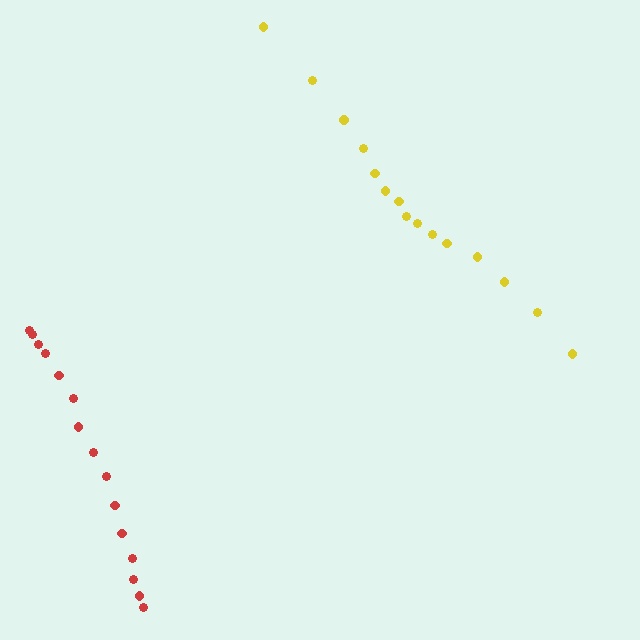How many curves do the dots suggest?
There are 2 distinct paths.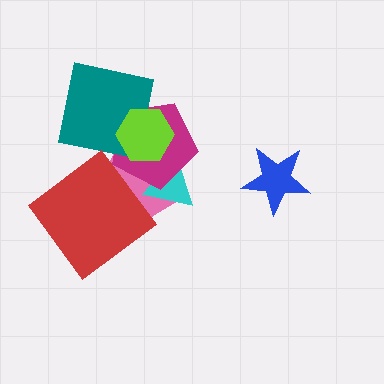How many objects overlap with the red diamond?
1 object overlaps with the red diamond.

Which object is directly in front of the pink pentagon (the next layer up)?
The cyan triangle is directly in front of the pink pentagon.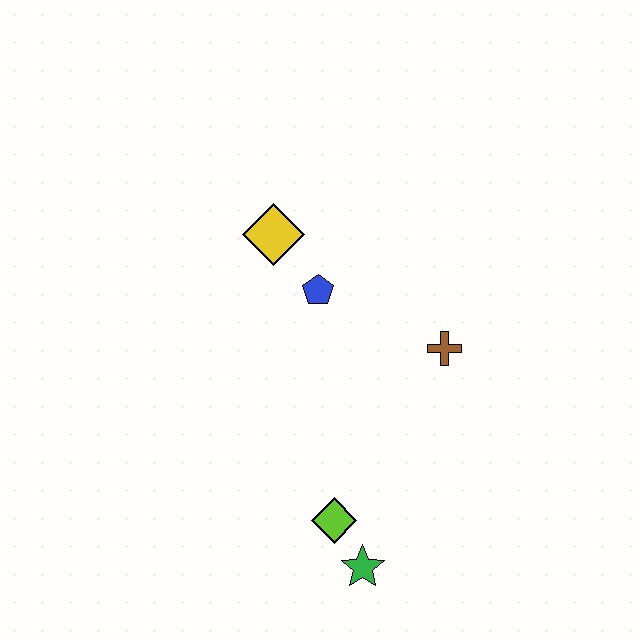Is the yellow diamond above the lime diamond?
Yes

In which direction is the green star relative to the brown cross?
The green star is below the brown cross.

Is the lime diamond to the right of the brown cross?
No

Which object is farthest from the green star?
The yellow diamond is farthest from the green star.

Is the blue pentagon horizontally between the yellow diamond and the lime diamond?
Yes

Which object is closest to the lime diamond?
The green star is closest to the lime diamond.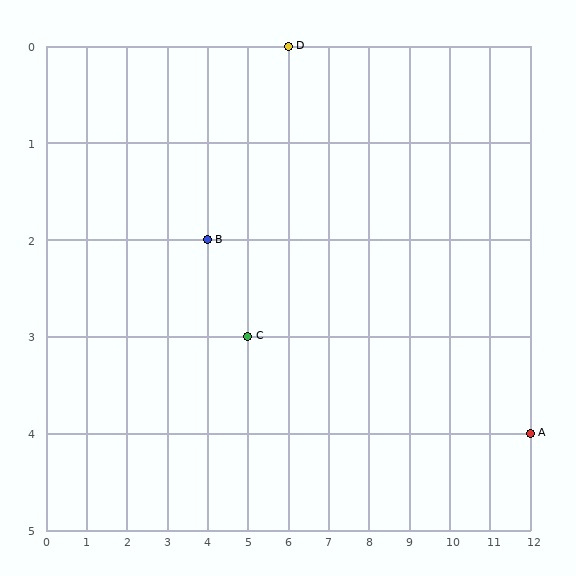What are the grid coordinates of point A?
Point A is at grid coordinates (12, 4).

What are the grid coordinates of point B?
Point B is at grid coordinates (4, 2).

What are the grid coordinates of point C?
Point C is at grid coordinates (5, 3).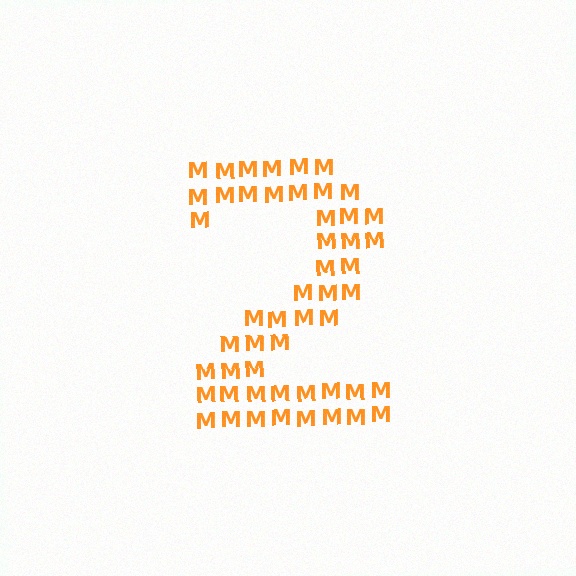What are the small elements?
The small elements are letter M's.